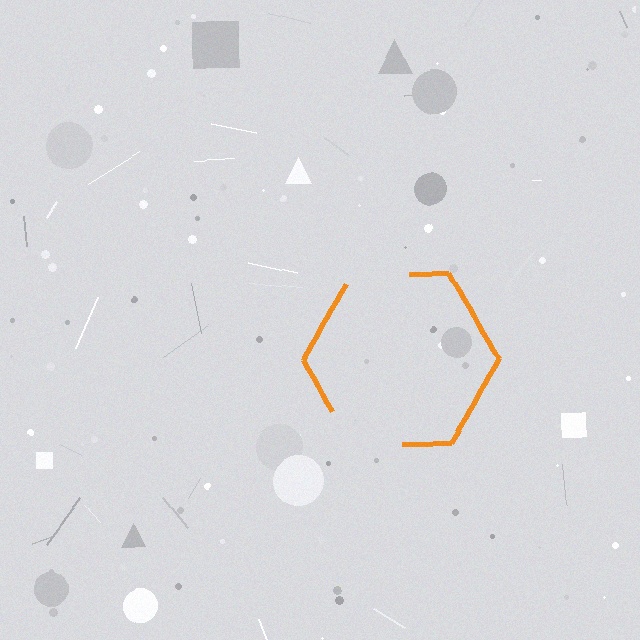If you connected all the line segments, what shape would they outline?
They would outline a hexagon.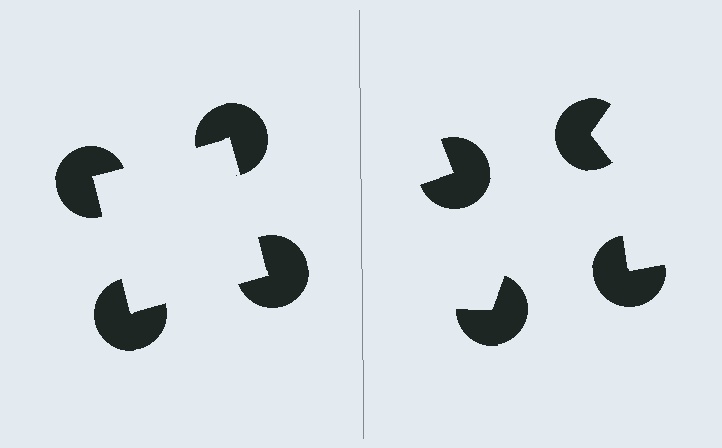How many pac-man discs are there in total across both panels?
8 — 4 on each side.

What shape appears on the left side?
An illusory square.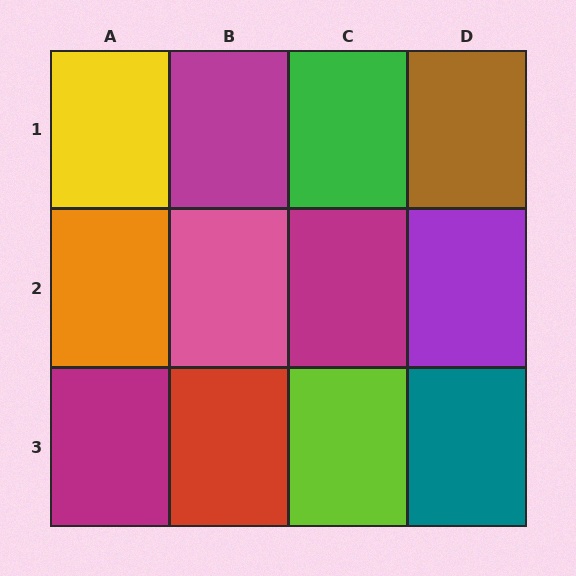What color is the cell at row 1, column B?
Magenta.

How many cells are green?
1 cell is green.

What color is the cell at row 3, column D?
Teal.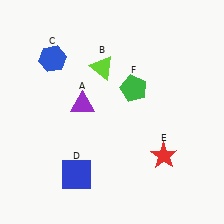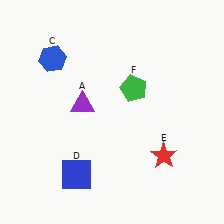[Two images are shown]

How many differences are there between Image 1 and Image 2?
There is 1 difference between the two images.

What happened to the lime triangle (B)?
The lime triangle (B) was removed in Image 2. It was in the top-left area of Image 1.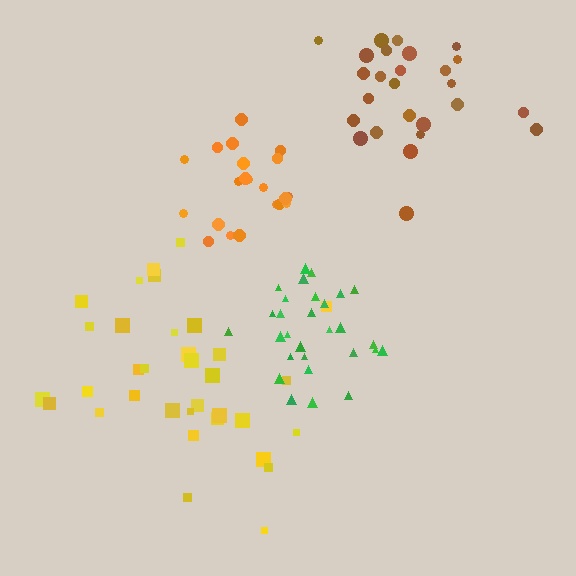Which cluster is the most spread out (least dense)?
Yellow.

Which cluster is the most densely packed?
Green.